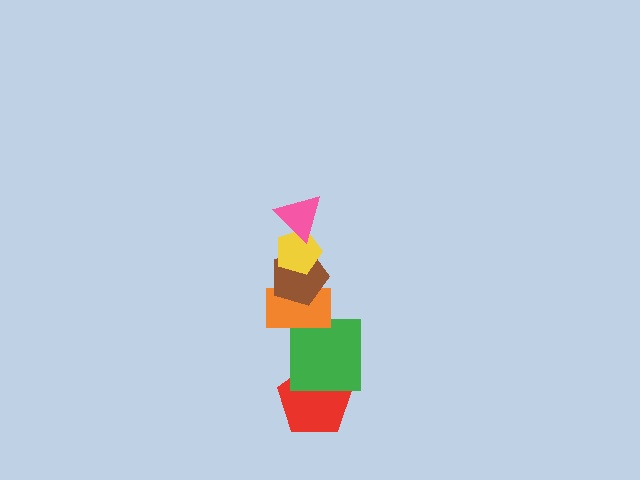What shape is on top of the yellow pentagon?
The pink triangle is on top of the yellow pentagon.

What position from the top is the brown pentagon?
The brown pentagon is 3rd from the top.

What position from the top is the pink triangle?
The pink triangle is 1st from the top.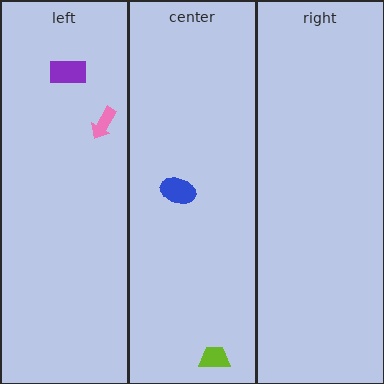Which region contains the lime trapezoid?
The center region.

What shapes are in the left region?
The purple rectangle, the pink arrow.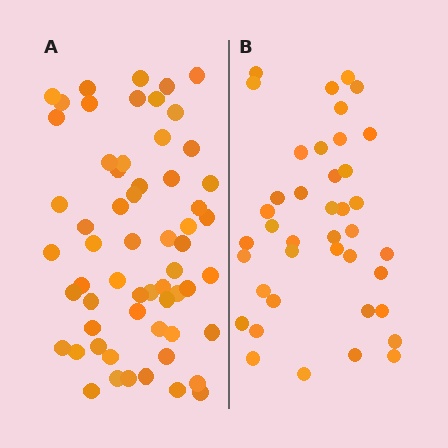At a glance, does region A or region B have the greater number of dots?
Region A (the left region) has more dots.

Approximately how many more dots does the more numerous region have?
Region A has approximately 20 more dots than region B.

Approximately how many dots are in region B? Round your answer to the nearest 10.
About 40 dots.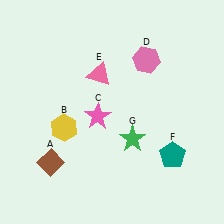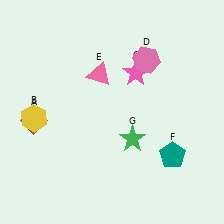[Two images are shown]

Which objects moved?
The objects that moved are: the brown diamond (A), the yellow hexagon (B), the pink star (C).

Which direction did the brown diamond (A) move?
The brown diamond (A) moved up.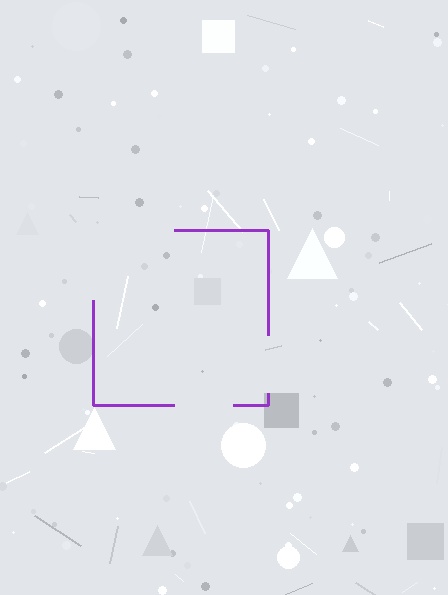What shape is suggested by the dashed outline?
The dashed outline suggests a square.